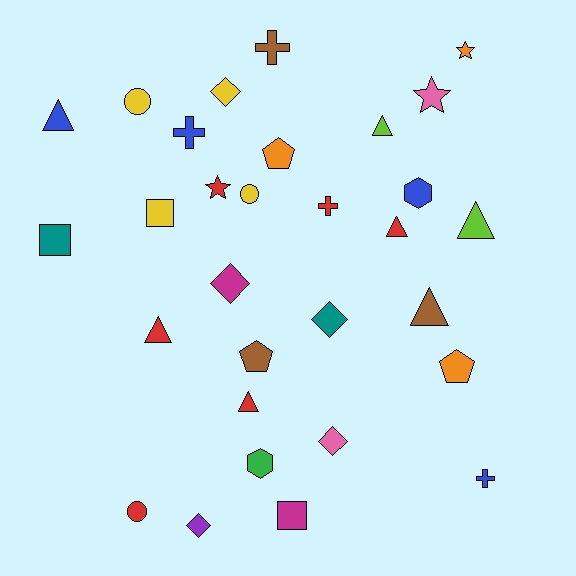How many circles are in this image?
There are 3 circles.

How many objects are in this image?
There are 30 objects.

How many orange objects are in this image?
There are 3 orange objects.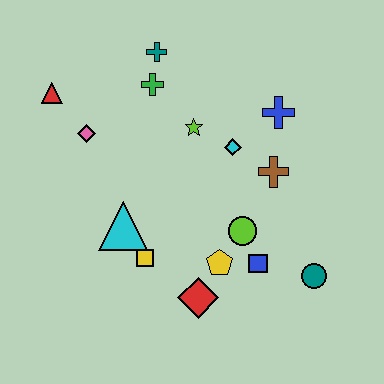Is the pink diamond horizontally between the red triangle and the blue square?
Yes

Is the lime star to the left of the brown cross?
Yes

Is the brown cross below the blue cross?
Yes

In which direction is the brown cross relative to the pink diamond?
The brown cross is to the right of the pink diamond.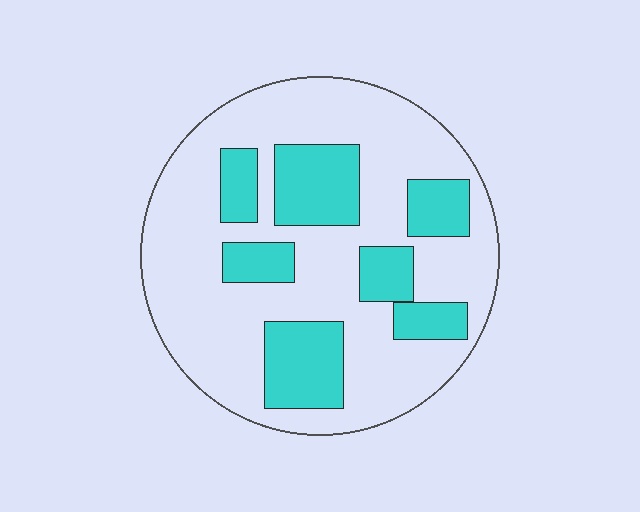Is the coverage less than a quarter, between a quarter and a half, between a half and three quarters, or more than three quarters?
Between a quarter and a half.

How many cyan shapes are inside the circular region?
7.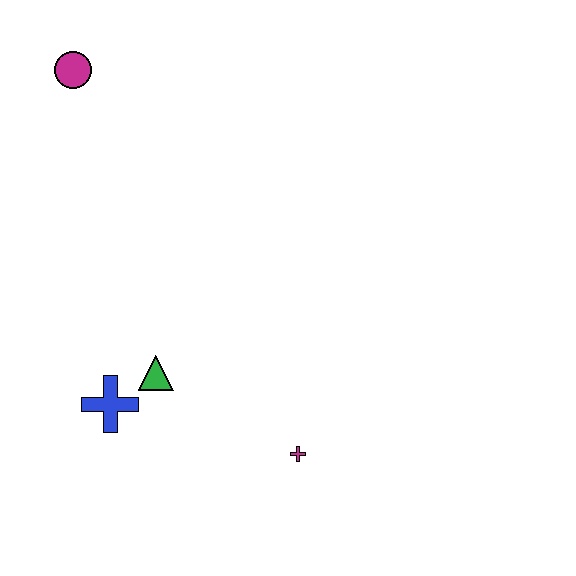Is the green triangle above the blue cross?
Yes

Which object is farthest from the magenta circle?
The magenta cross is farthest from the magenta circle.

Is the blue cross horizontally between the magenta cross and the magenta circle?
Yes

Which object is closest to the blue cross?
The green triangle is closest to the blue cross.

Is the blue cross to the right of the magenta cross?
No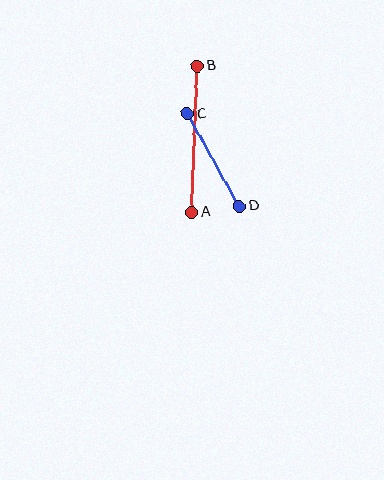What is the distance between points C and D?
The distance is approximately 106 pixels.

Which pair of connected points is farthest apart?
Points A and B are farthest apart.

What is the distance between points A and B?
The distance is approximately 146 pixels.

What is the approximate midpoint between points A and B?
The midpoint is at approximately (194, 139) pixels.